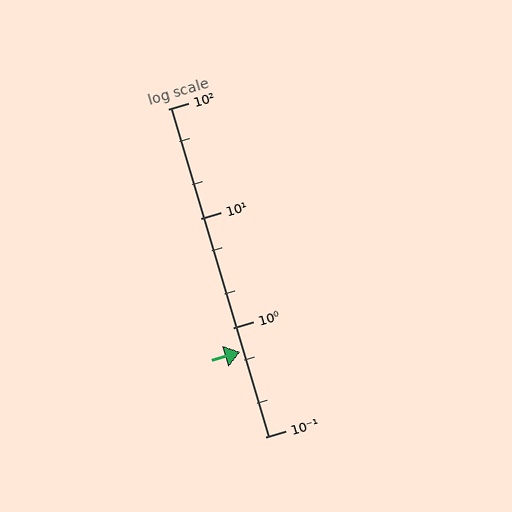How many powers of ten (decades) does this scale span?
The scale spans 3 decades, from 0.1 to 100.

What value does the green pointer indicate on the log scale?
The pointer indicates approximately 0.6.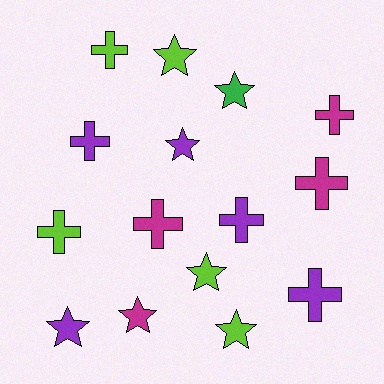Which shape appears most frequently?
Cross, with 8 objects.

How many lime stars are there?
There are 3 lime stars.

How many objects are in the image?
There are 15 objects.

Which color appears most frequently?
Purple, with 5 objects.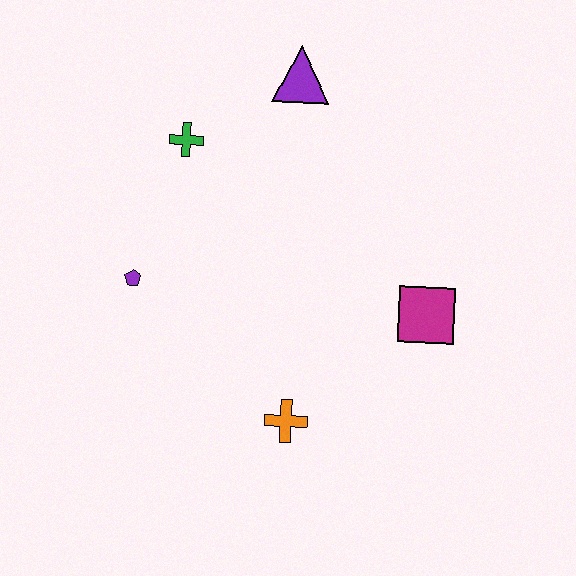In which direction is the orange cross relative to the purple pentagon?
The orange cross is to the right of the purple pentagon.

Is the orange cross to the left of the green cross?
No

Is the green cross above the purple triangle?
No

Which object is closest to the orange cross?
The magenta square is closest to the orange cross.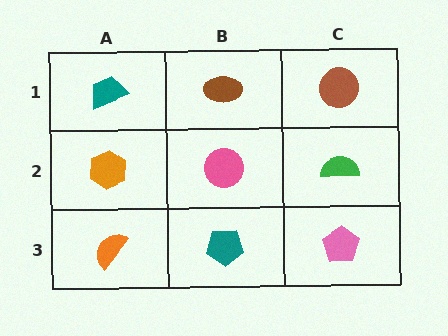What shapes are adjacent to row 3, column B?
A pink circle (row 2, column B), an orange semicircle (row 3, column A), a pink pentagon (row 3, column C).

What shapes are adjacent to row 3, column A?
An orange hexagon (row 2, column A), a teal pentagon (row 3, column B).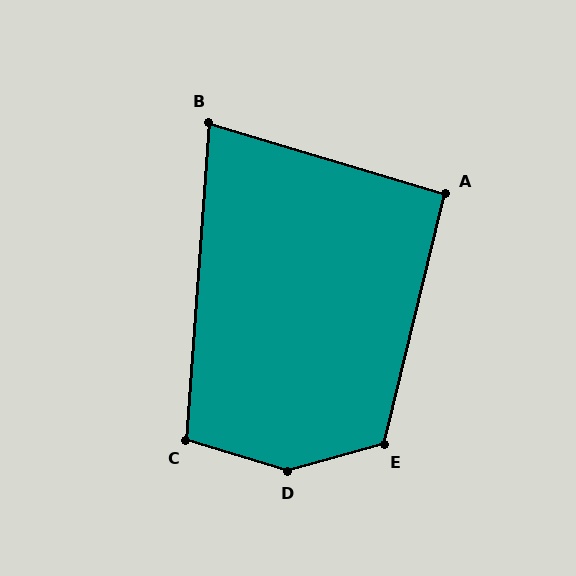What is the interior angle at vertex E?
Approximately 119 degrees (obtuse).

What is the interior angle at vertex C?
Approximately 103 degrees (obtuse).